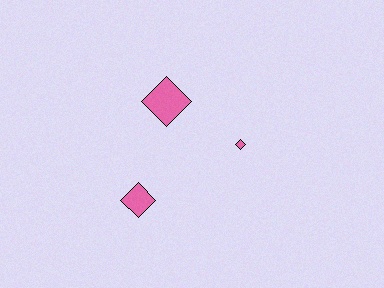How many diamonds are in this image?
There are 3 diamonds.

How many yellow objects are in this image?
There are no yellow objects.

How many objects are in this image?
There are 3 objects.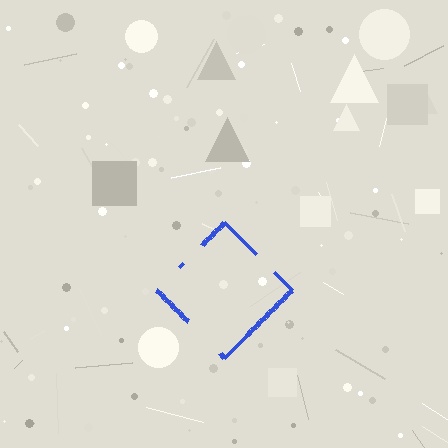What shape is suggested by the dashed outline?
The dashed outline suggests a diamond.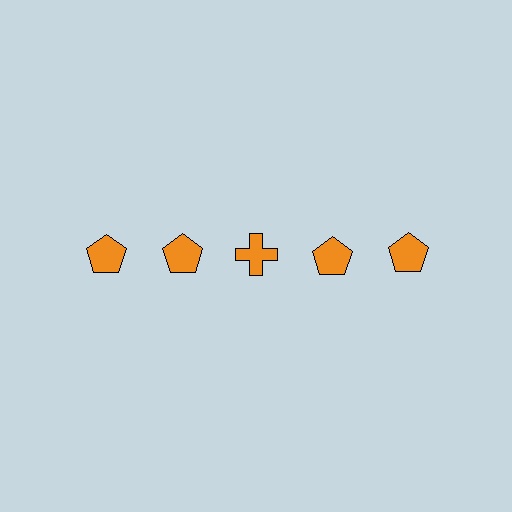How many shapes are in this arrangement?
There are 5 shapes arranged in a grid pattern.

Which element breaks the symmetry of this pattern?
The orange cross in the top row, center column breaks the symmetry. All other shapes are orange pentagons.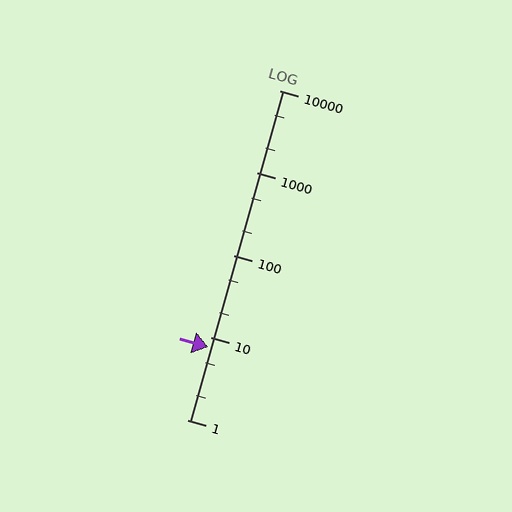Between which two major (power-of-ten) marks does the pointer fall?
The pointer is between 1 and 10.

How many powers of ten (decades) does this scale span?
The scale spans 4 decades, from 1 to 10000.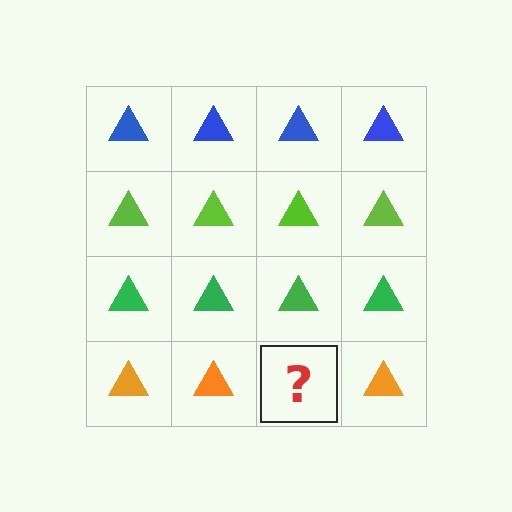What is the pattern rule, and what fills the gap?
The rule is that each row has a consistent color. The gap should be filled with an orange triangle.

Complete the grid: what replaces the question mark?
The question mark should be replaced with an orange triangle.